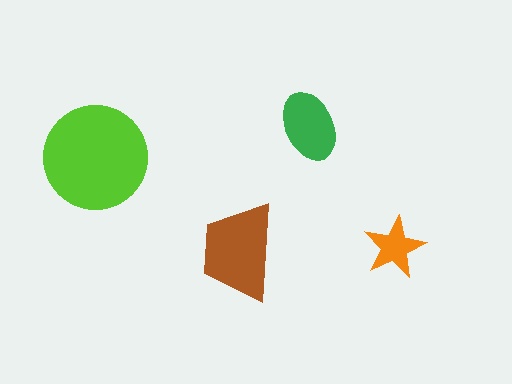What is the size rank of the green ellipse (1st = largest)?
3rd.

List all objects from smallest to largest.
The orange star, the green ellipse, the brown trapezoid, the lime circle.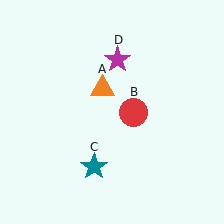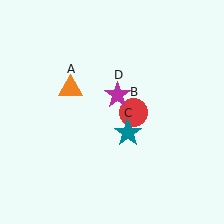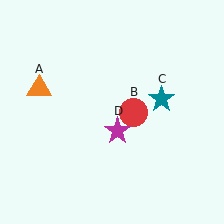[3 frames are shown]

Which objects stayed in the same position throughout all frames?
Red circle (object B) remained stationary.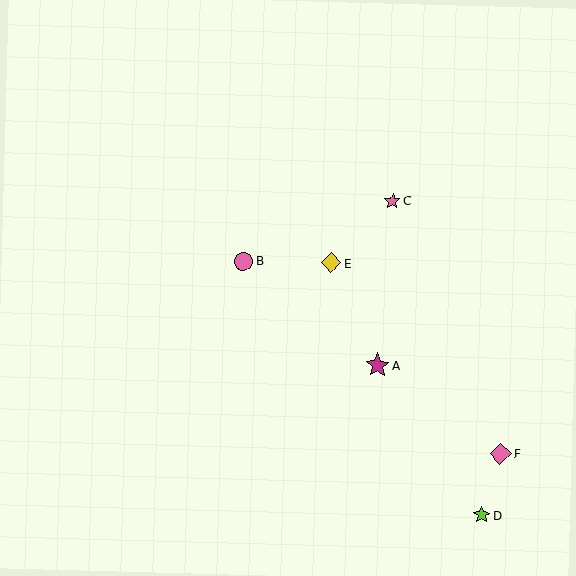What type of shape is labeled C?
Shape C is a pink star.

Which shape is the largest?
The magenta star (labeled A) is the largest.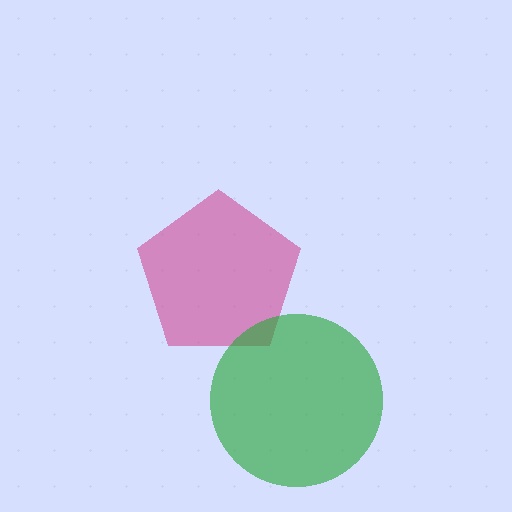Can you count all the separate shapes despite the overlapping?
Yes, there are 2 separate shapes.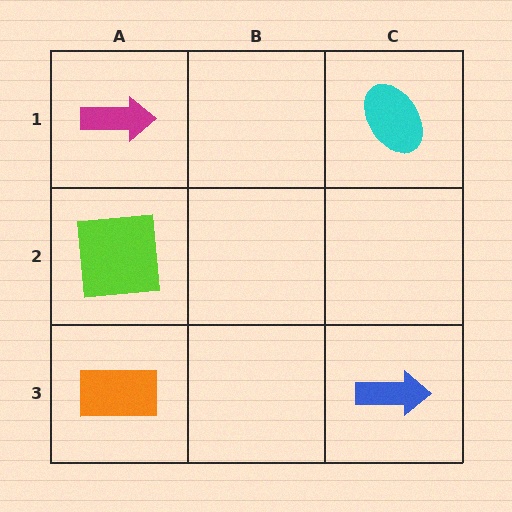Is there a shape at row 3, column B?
No, that cell is empty.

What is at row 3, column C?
A blue arrow.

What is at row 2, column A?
A lime square.